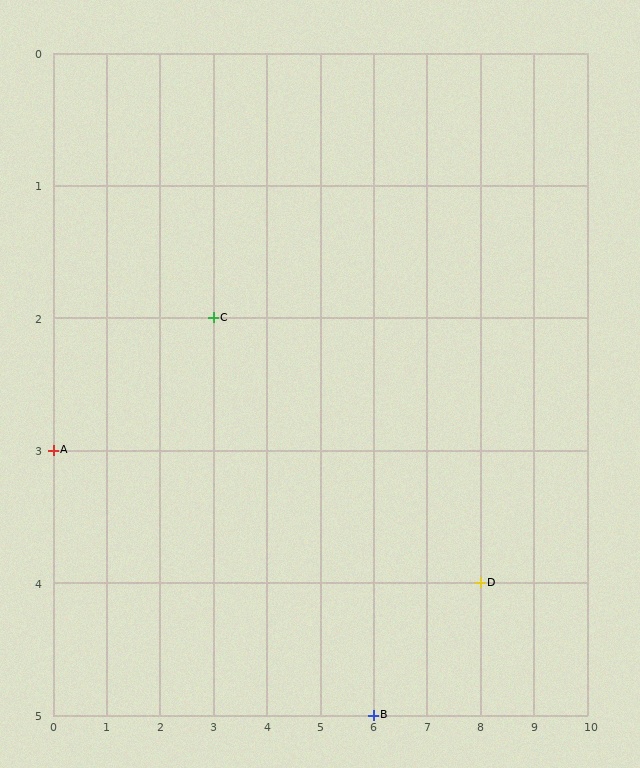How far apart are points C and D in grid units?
Points C and D are 5 columns and 2 rows apart (about 5.4 grid units diagonally).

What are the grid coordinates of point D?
Point D is at grid coordinates (8, 4).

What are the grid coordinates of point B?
Point B is at grid coordinates (6, 5).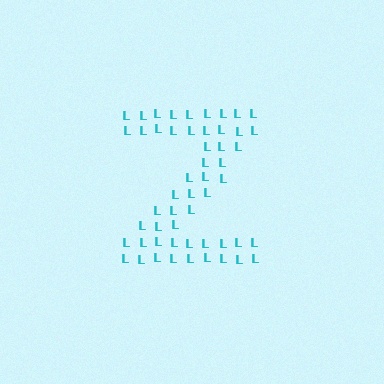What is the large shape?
The large shape is the letter Z.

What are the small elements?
The small elements are letter L's.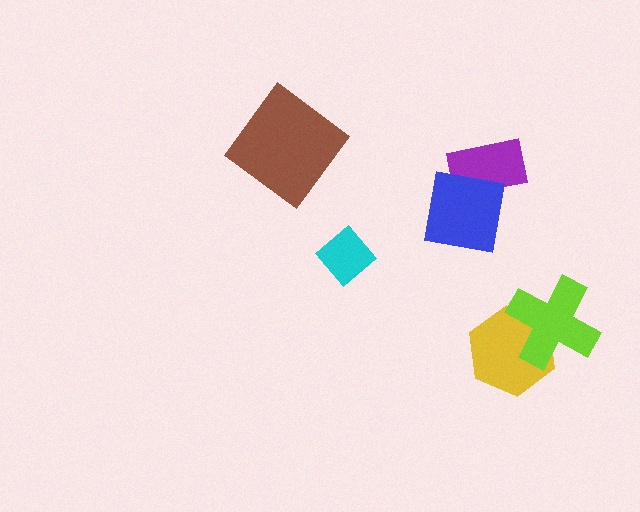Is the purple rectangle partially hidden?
Yes, it is partially covered by another shape.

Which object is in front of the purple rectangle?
The blue square is in front of the purple rectangle.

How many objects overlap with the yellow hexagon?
1 object overlaps with the yellow hexagon.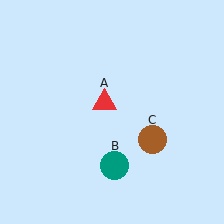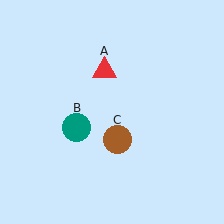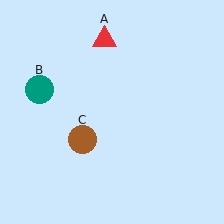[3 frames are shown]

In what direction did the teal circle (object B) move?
The teal circle (object B) moved up and to the left.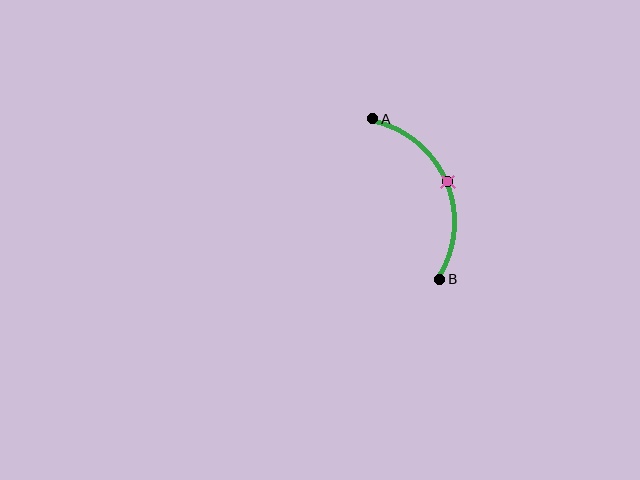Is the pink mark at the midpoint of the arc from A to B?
Yes. The pink mark lies on the arc at equal arc-length from both A and B — it is the arc midpoint.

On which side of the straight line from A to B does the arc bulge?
The arc bulges to the right of the straight line connecting A and B.